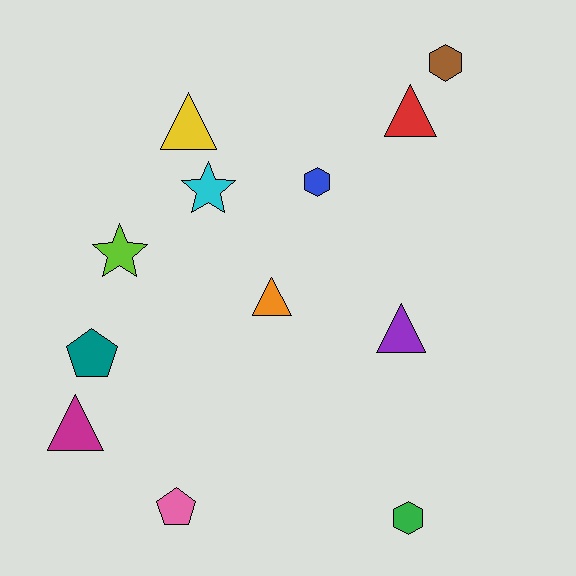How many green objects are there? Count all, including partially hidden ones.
There is 1 green object.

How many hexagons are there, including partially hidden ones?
There are 3 hexagons.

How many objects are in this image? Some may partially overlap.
There are 12 objects.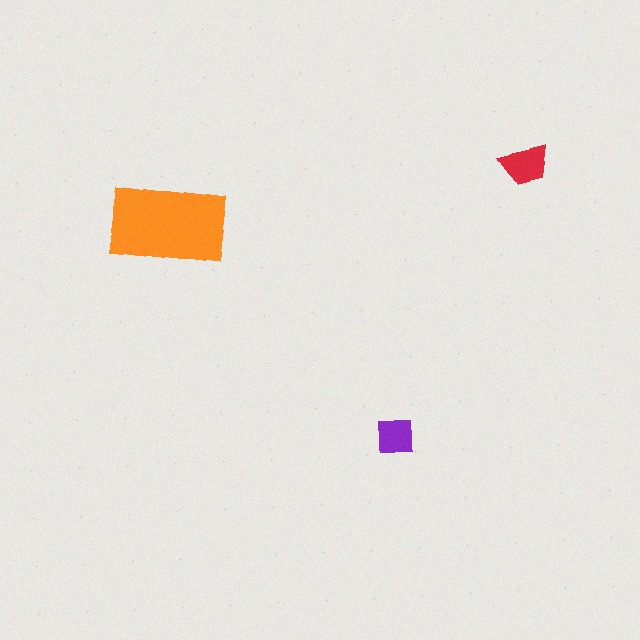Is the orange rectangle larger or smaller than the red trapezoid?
Larger.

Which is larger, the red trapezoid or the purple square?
The red trapezoid.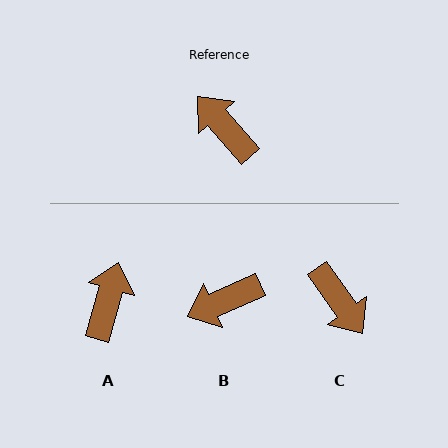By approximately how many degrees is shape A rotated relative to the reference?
Approximately 57 degrees clockwise.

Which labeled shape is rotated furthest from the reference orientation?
C, about 174 degrees away.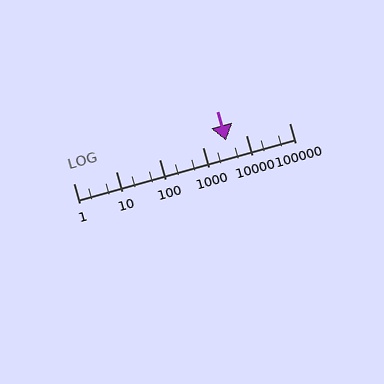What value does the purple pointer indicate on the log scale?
The pointer indicates approximately 3400.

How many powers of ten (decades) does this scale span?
The scale spans 5 decades, from 1 to 100000.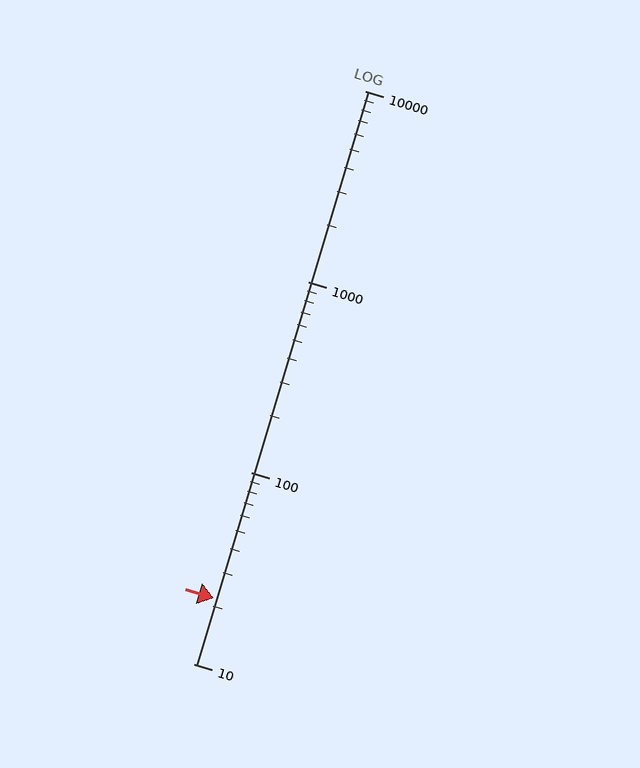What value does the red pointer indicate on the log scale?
The pointer indicates approximately 22.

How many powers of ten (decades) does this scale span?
The scale spans 3 decades, from 10 to 10000.